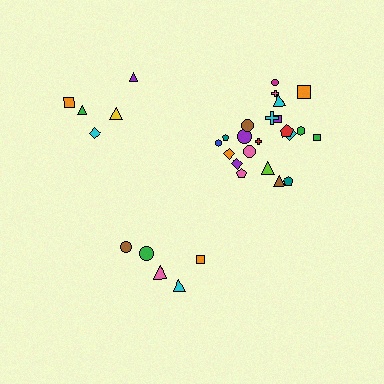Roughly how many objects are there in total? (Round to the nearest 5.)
Roughly 30 objects in total.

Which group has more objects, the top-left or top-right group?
The top-right group.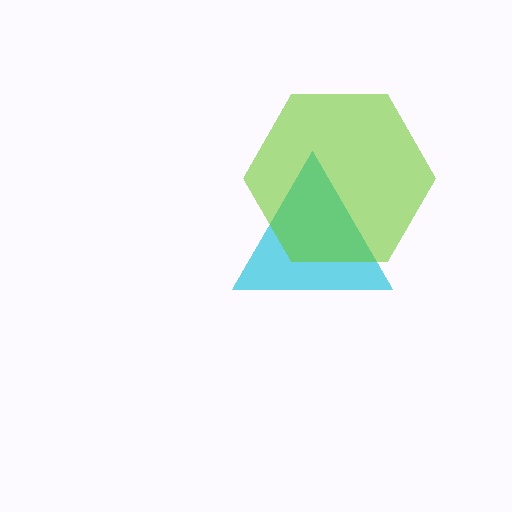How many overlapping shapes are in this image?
There are 2 overlapping shapes in the image.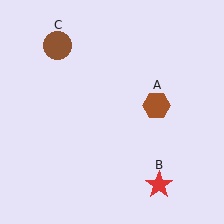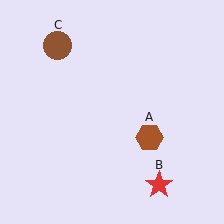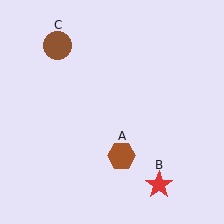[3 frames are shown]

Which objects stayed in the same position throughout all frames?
Red star (object B) and brown circle (object C) remained stationary.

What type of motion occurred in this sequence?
The brown hexagon (object A) rotated clockwise around the center of the scene.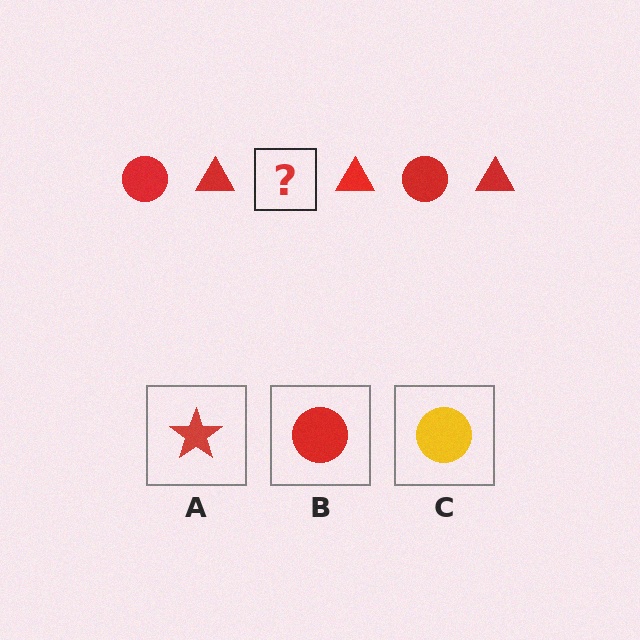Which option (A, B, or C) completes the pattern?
B.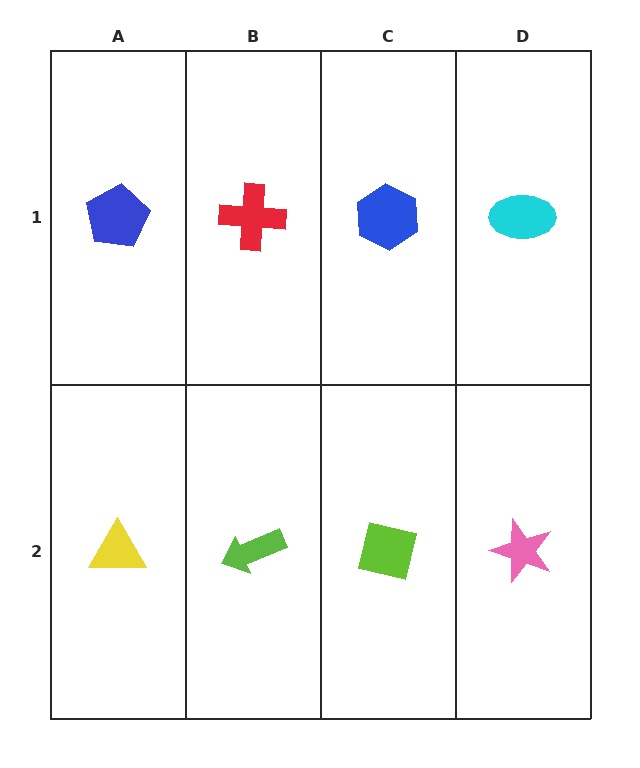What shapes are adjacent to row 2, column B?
A red cross (row 1, column B), a yellow triangle (row 2, column A), a lime square (row 2, column C).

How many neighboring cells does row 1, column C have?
3.